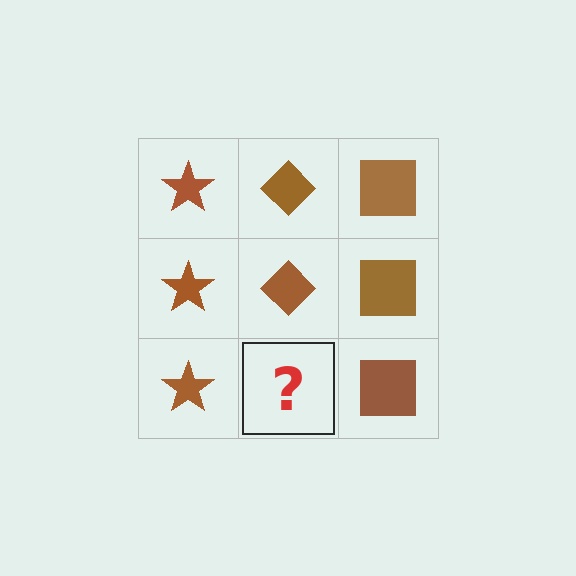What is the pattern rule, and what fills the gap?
The rule is that each column has a consistent shape. The gap should be filled with a brown diamond.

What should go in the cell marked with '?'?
The missing cell should contain a brown diamond.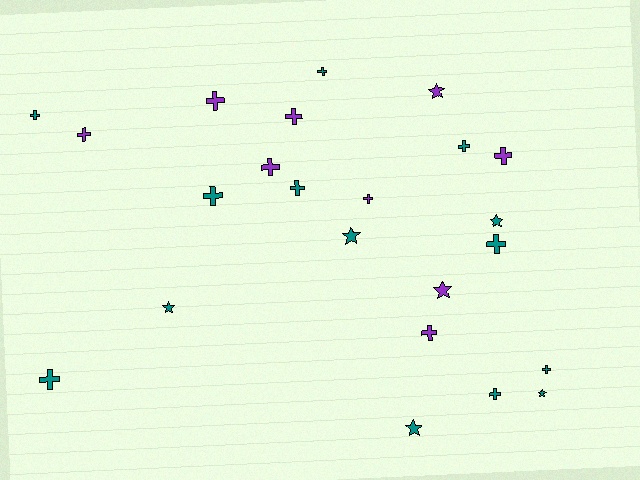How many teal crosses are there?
There are 9 teal crosses.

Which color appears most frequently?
Teal, with 14 objects.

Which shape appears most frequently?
Cross, with 16 objects.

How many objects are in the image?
There are 23 objects.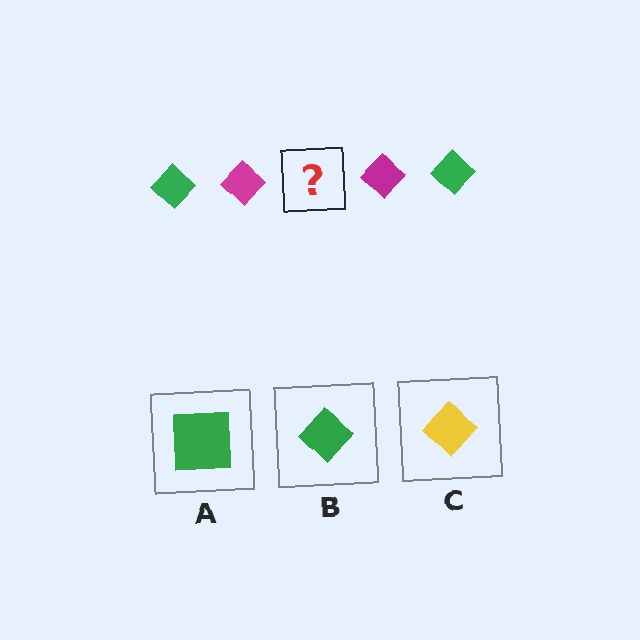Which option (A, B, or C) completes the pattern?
B.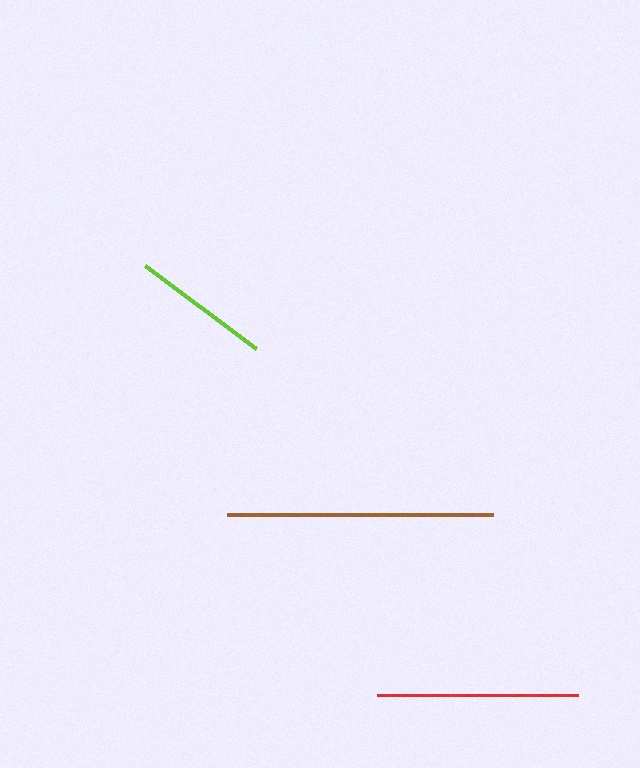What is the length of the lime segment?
The lime segment is approximately 139 pixels long.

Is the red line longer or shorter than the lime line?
The red line is longer than the lime line.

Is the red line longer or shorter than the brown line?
The brown line is longer than the red line.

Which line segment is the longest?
The brown line is the longest at approximately 266 pixels.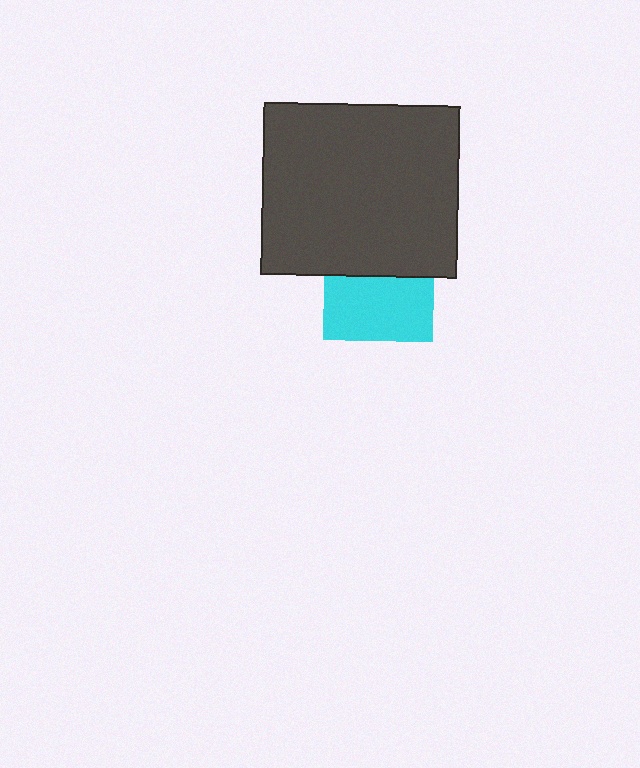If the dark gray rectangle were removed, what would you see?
You would see the complete cyan square.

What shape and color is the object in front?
The object in front is a dark gray rectangle.